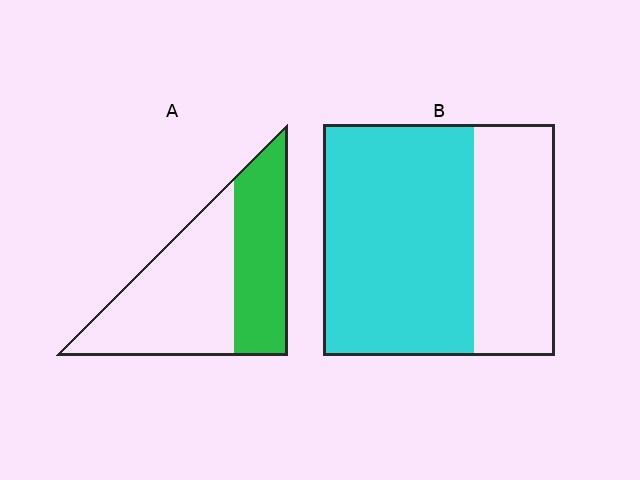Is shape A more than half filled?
No.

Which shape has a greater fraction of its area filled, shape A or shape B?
Shape B.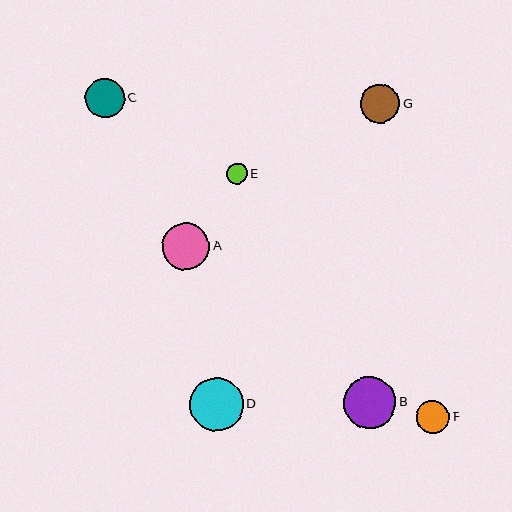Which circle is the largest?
Circle D is the largest with a size of approximately 54 pixels.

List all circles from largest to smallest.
From largest to smallest: D, B, A, C, G, F, E.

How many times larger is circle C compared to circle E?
Circle C is approximately 1.9 times the size of circle E.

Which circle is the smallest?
Circle E is the smallest with a size of approximately 20 pixels.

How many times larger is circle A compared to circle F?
Circle A is approximately 1.4 times the size of circle F.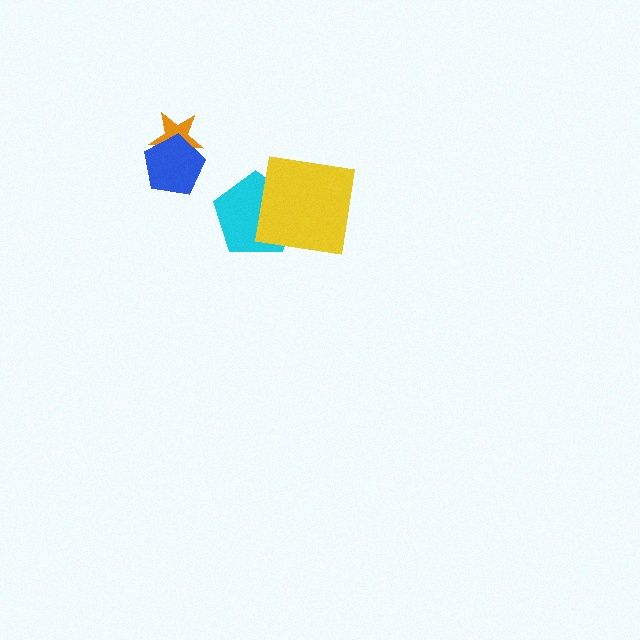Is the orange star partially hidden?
Yes, it is partially covered by another shape.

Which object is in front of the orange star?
The blue pentagon is in front of the orange star.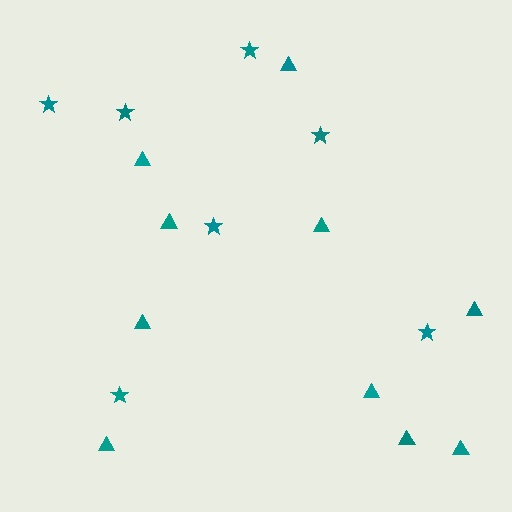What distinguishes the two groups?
There are 2 groups: one group of stars (7) and one group of triangles (10).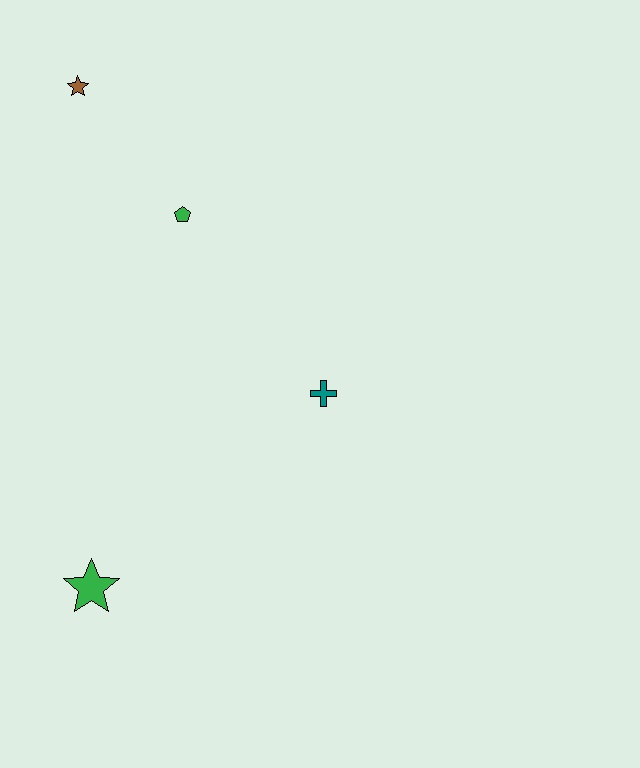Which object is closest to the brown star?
The green pentagon is closest to the brown star.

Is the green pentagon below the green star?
No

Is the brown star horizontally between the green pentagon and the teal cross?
No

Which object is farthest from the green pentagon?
The green star is farthest from the green pentagon.